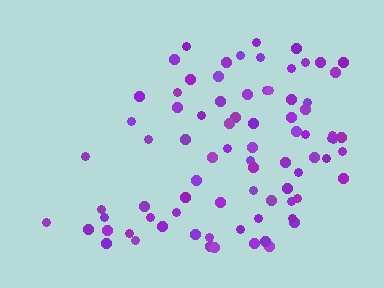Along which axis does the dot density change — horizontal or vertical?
Horizontal.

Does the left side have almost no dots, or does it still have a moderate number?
Still a moderate number, just noticeably fewer than the right.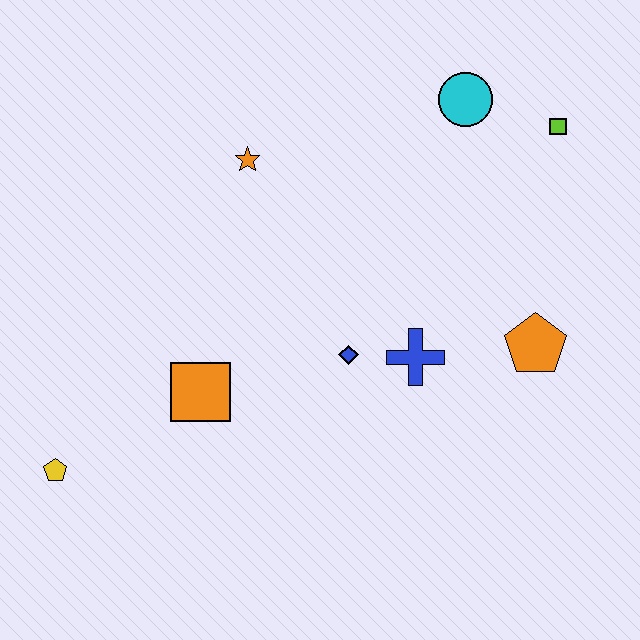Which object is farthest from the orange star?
The yellow pentagon is farthest from the orange star.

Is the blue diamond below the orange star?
Yes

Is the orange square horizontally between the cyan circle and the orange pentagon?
No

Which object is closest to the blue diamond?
The blue cross is closest to the blue diamond.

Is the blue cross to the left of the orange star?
No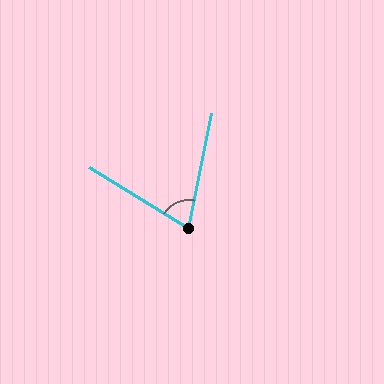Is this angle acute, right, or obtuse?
It is acute.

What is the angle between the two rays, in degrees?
Approximately 70 degrees.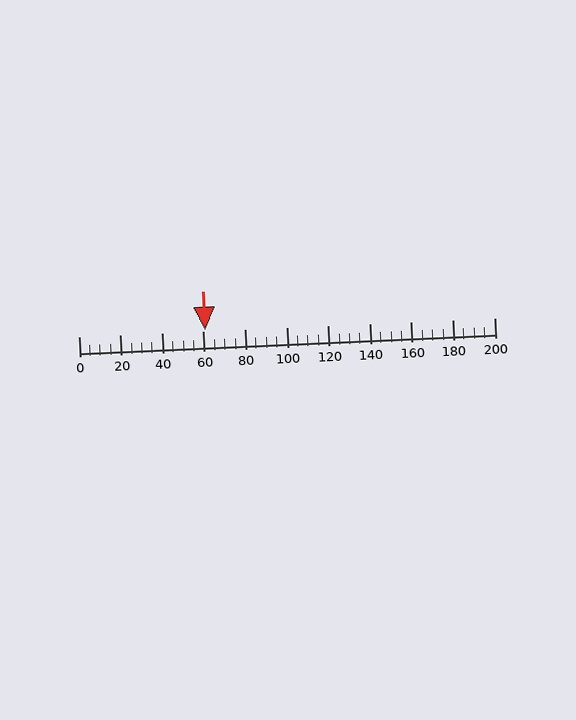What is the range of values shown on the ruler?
The ruler shows values from 0 to 200.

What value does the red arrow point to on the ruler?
The red arrow points to approximately 61.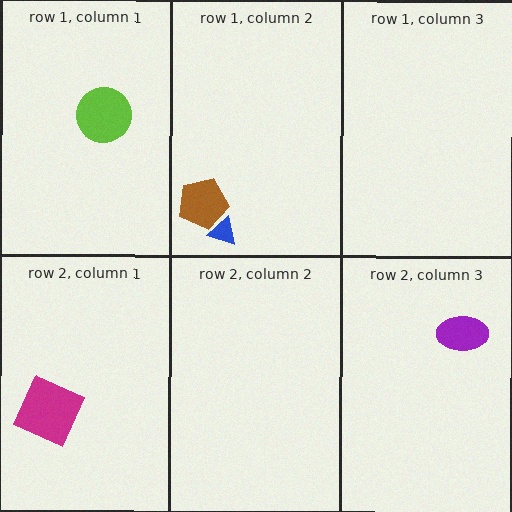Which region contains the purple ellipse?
The row 2, column 3 region.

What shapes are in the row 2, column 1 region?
The magenta square.